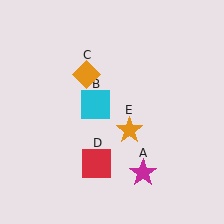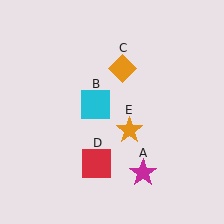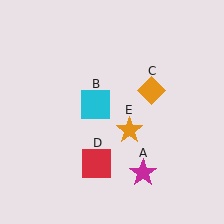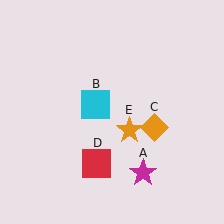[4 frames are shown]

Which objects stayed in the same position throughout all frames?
Magenta star (object A) and cyan square (object B) and red square (object D) and orange star (object E) remained stationary.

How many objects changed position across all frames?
1 object changed position: orange diamond (object C).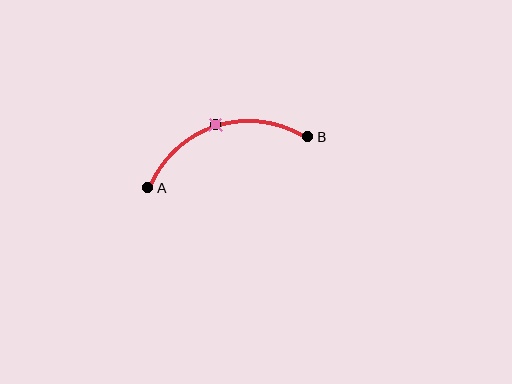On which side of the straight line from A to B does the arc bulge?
The arc bulges above the straight line connecting A and B.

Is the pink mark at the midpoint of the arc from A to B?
Yes. The pink mark lies on the arc at equal arc-length from both A and B — it is the arc midpoint.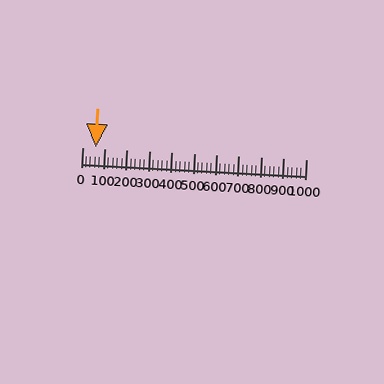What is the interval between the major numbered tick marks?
The major tick marks are spaced 100 units apart.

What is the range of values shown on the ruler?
The ruler shows values from 0 to 1000.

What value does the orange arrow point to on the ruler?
The orange arrow points to approximately 58.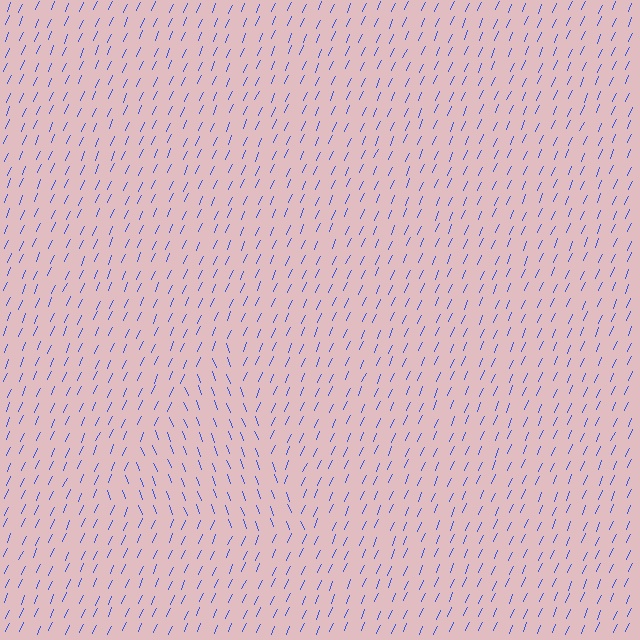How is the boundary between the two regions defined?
The boundary is defined purely by a change in line orientation (approximately 45 degrees difference). All lines are the same color and thickness.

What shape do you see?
I see a triangle.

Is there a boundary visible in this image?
Yes, there is a texture boundary formed by a change in line orientation.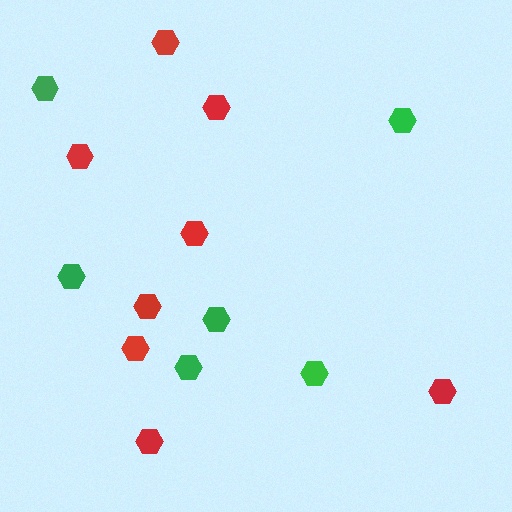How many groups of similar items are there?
There are 2 groups: one group of green hexagons (6) and one group of red hexagons (8).